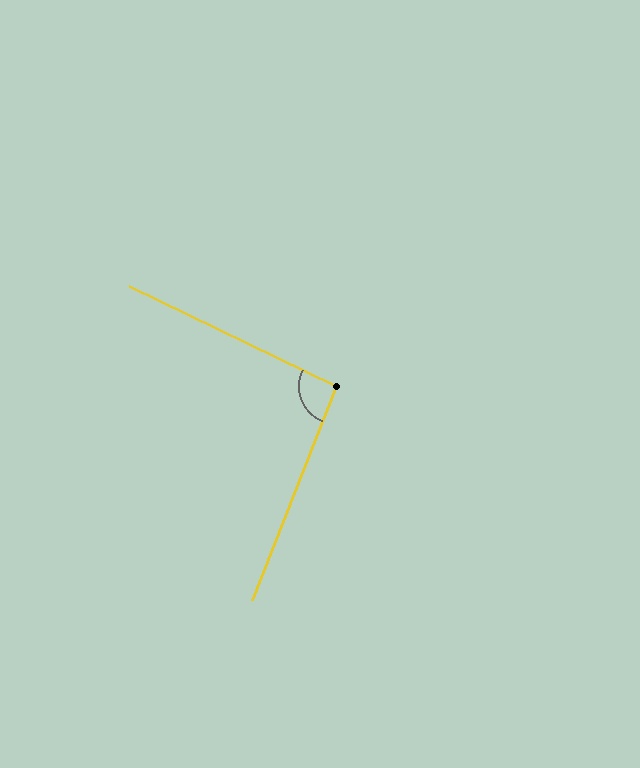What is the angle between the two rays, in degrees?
Approximately 94 degrees.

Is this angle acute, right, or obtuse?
It is approximately a right angle.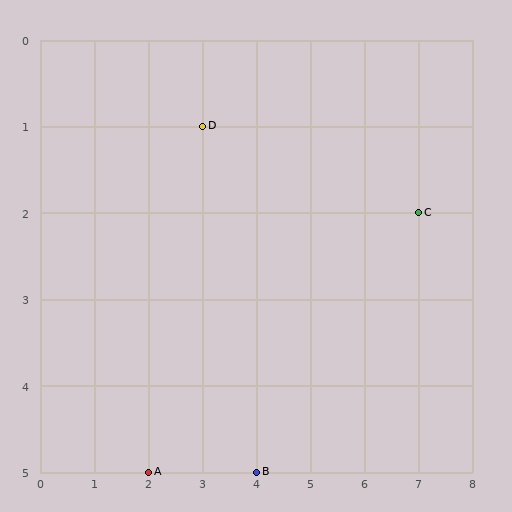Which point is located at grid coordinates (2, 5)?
Point A is at (2, 5).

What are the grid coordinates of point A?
Point A is at grid coordinates (2, 5).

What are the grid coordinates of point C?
Point C is at grid coordinates (7, 2).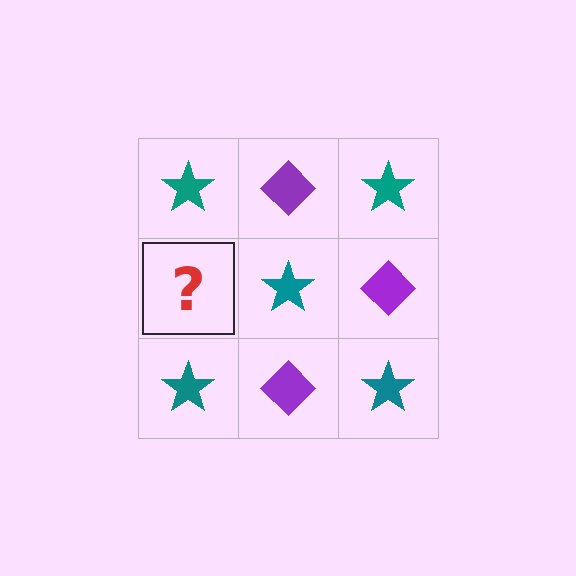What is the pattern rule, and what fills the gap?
The rule is that it alternates teal star and purple diamond in a checkerboard pattern. The gap should be filled with a purple diamond.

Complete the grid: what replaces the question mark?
The question mark should be replaced with a purple diamond.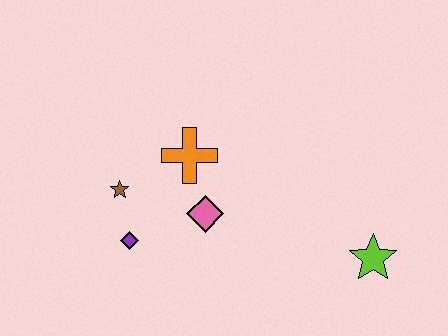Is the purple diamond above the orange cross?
No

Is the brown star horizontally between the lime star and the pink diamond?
No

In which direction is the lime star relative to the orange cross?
The lime star is to the right of the orange cross.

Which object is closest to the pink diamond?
The orange cross is closest to the pink diamond.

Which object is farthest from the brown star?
The lime star is farthest from the brown star.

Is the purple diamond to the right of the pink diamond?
No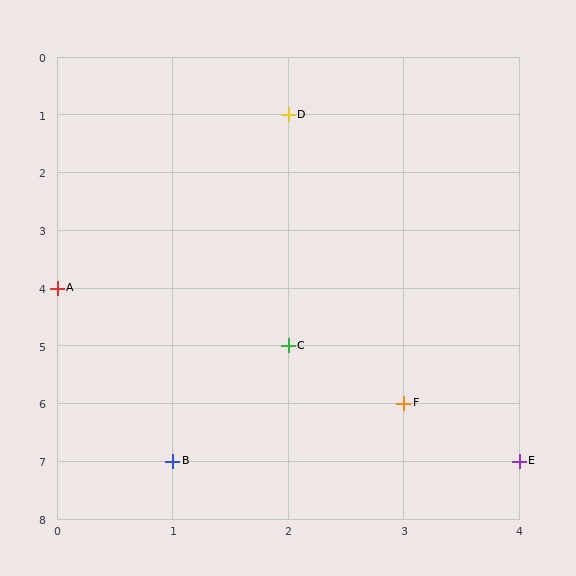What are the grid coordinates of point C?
Point C is at grid coordinates (2, 5).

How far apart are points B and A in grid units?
Points B and A are 1 column and 3 rows apart (about 3.2 grid units diagonally).